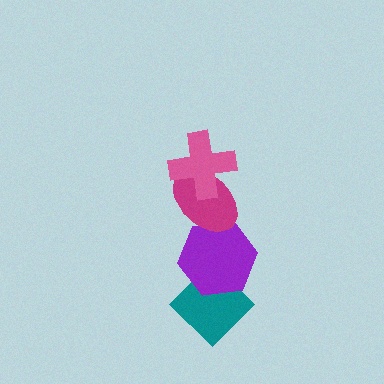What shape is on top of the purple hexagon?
The magenta ellipse is on top of the purple hexagon.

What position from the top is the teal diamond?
The teal diamond is 4th from the top.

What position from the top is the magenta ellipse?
The magenta ellipse is 2nd from the top.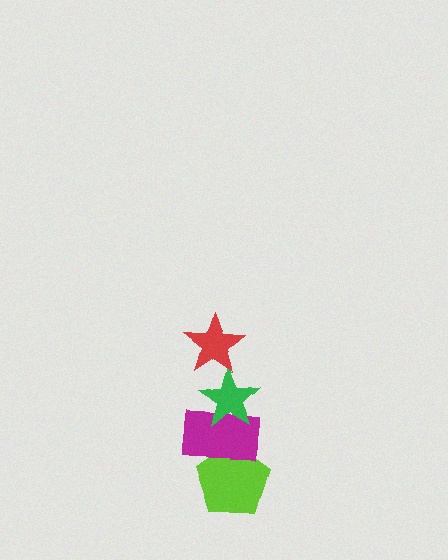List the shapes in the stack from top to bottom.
From top to bottom: the red star, the green star, the magenta rectangle, the lime pentagon.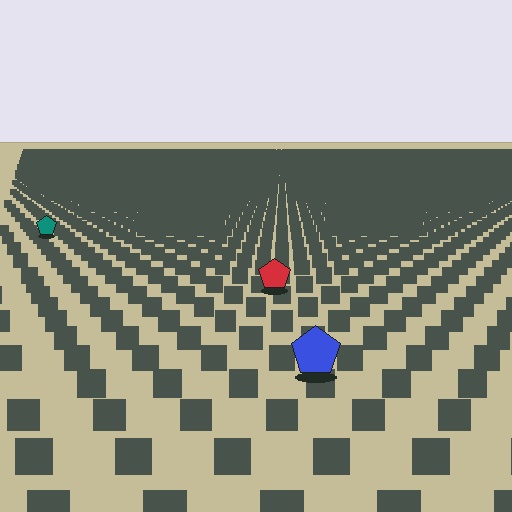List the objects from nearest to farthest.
From nearest to farthest: the blue pentagon, the red pentagon, the teal pentagon.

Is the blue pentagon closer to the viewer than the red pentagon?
Yes. The blue pentagon is closer — you can tell from the texture gradient: the ground texture is coarser near it.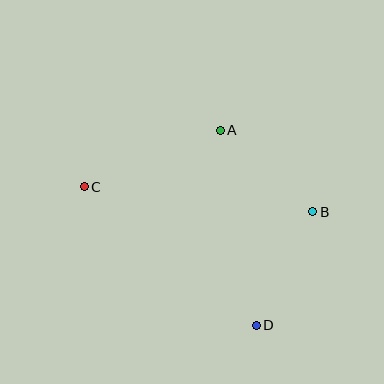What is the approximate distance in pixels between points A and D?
The distance between A and D is approximately 198 pixels.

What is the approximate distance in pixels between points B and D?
The distance between B and D is approximately 127 pixels.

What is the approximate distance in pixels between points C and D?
The distance between C and D is approximately 221 pixels.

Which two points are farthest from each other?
Points B and C are farthest from each other.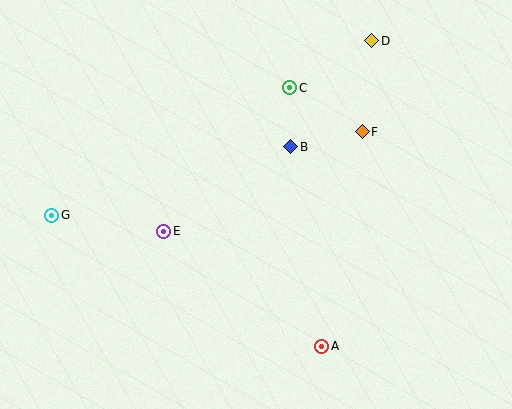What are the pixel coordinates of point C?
Point C is at (290, 88).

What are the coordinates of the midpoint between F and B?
The midpoint between F and B is at (327, 139).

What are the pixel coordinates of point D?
Point D is at (372, 41).